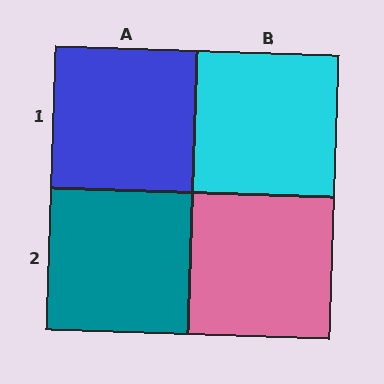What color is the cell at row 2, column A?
Teal.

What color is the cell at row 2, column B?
Pink.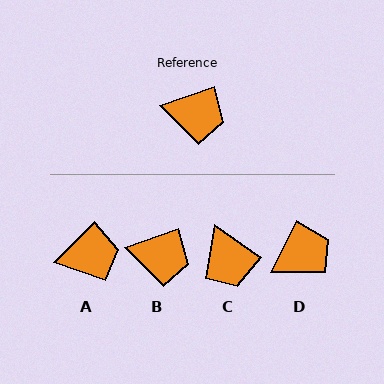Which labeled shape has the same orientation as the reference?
B.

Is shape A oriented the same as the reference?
No, it is off by about 26 degrees.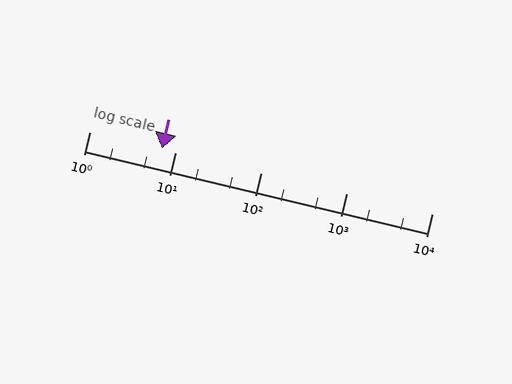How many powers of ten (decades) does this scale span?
The scale spans 4 decades, from 1 to 10000.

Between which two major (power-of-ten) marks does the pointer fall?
The pointer is between 1 and 10.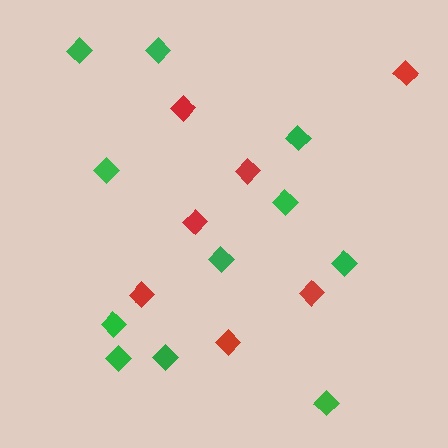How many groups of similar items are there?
There are 2 groups: one group of green diamonds (11) and one group of red diamonds (7).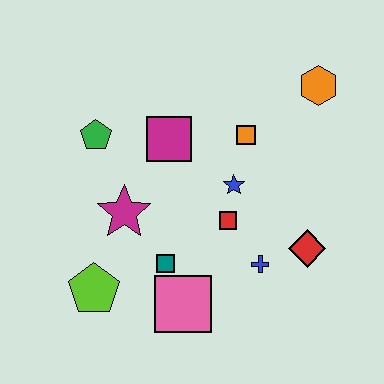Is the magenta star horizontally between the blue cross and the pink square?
No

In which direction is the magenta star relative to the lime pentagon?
The magenta star is above the lime pentagon.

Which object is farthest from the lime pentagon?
The orange hexagon is farthest from the lime pentagon.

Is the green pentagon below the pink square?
No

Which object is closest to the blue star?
The red square is closest to the blue star.